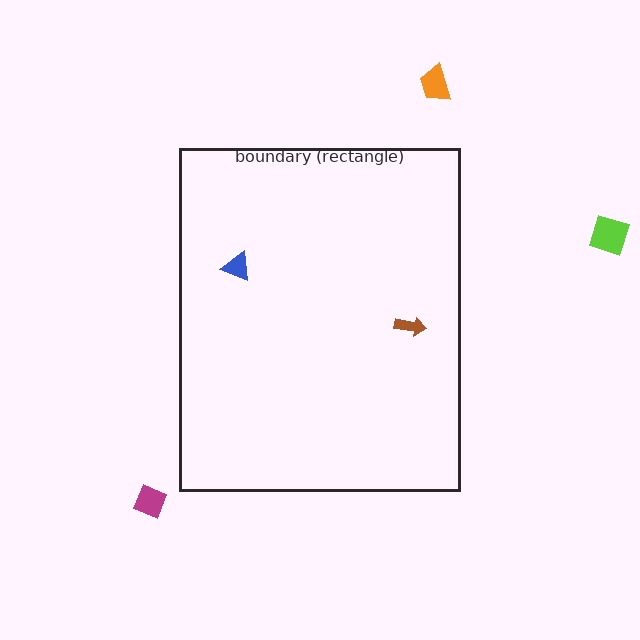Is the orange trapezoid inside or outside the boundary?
Outside.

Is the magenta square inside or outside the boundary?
Outside.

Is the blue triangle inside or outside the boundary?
Inside.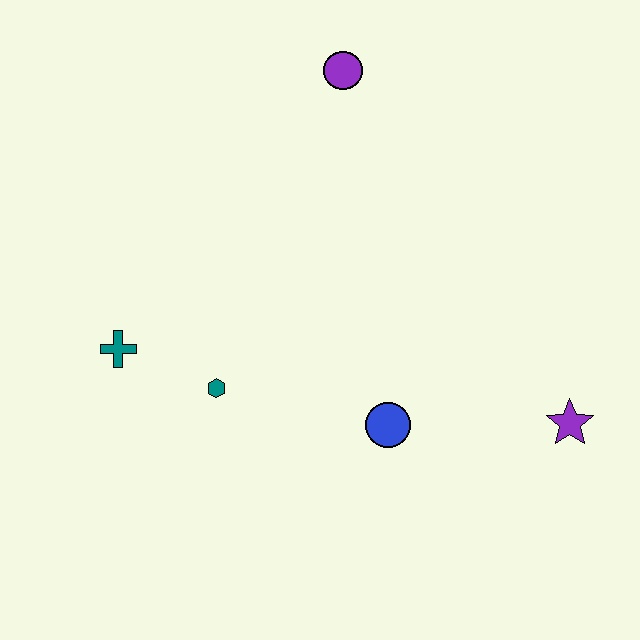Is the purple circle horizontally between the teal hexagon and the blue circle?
Yes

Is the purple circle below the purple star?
No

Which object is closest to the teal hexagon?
The teal cross is closest to the teal hexagon.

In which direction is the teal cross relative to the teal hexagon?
The teal cross is to the left of the teal hexagon.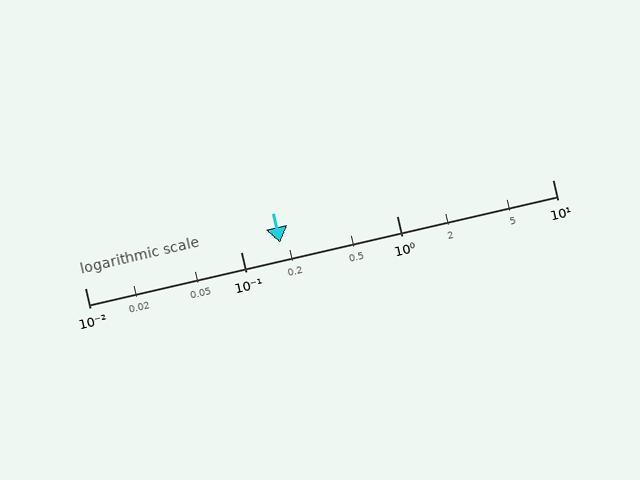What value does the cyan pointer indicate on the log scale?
The pointer indicates approximately 0.18.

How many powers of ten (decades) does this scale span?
The scale spans 3 decades, from 0.01 to 10.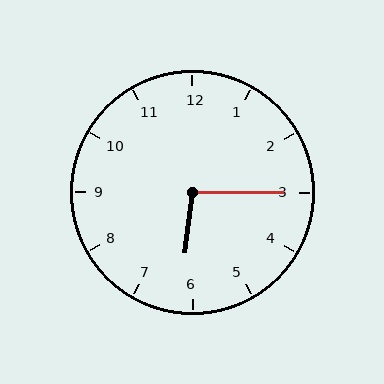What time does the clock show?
6:15.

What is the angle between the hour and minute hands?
Approximately 98 degrees.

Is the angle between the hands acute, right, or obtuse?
It is obtuse.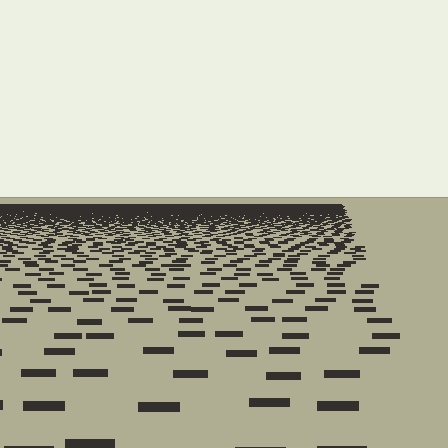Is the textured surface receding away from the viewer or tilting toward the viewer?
The surface is receding away from the viewer. Texture elements get smaller and denser toward the top.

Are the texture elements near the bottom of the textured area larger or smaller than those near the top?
Larger. Near the bottom, elements are closer to the viewer and appear at a bigger on-screen size.